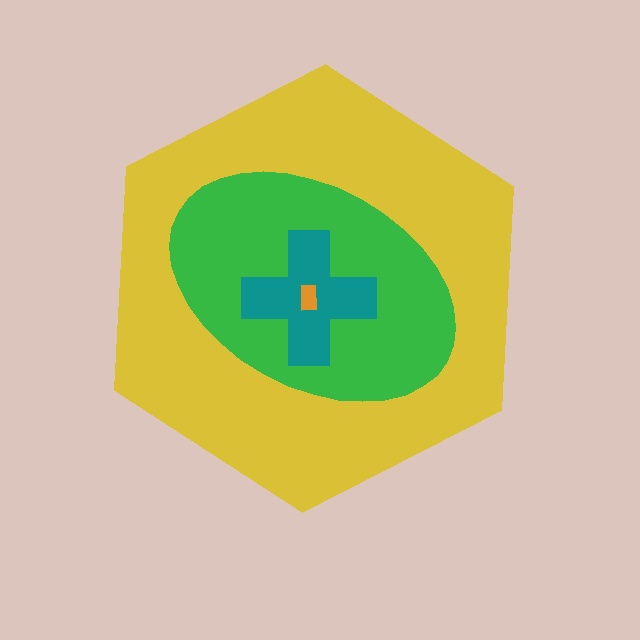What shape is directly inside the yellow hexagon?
The green ellipse.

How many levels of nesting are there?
4.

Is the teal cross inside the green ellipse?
Yes.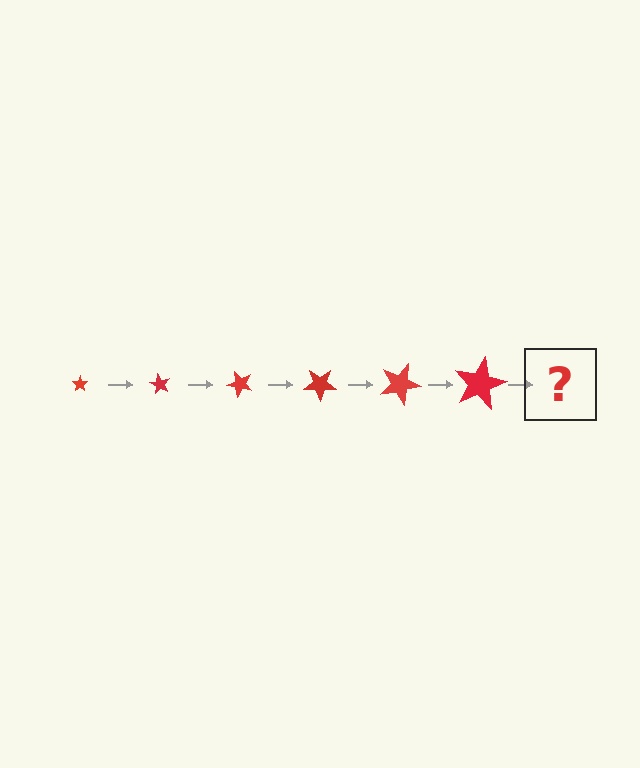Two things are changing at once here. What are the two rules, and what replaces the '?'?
The two rules are that the star grows larger each step and it rotates 60 degrees each step. The '?' should be a star, larger than the previous one and rotated 360 degrees from the start.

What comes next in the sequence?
The next element should be a star, larger than the previous one and rotated 360 degrees from the start.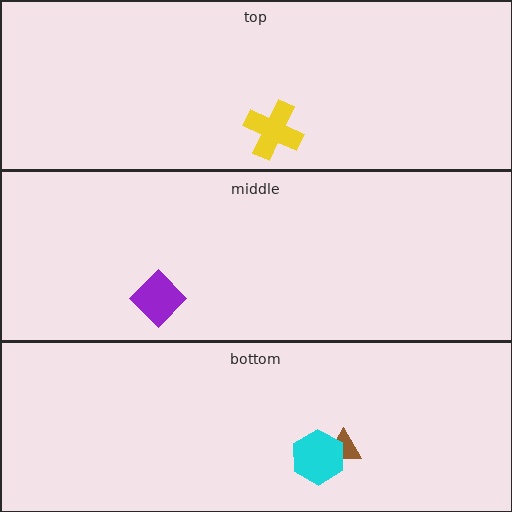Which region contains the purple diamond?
The middle region.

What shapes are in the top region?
The yellow cross.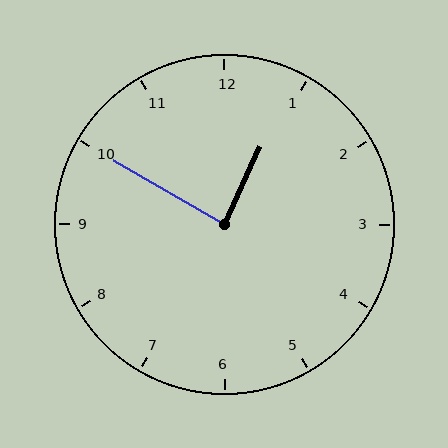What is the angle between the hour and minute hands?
Approximately 85 degrees.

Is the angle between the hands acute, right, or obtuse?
It is right.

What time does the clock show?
12:50.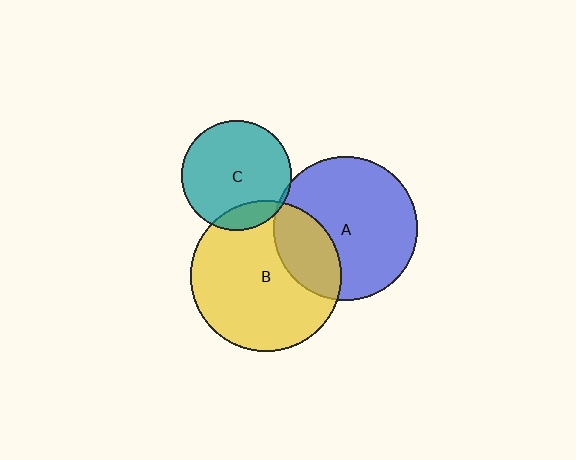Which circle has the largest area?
Circle B (yellow).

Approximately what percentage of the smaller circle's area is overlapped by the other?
Approximately 25%.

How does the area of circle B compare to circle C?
Approximately 1.9 times.